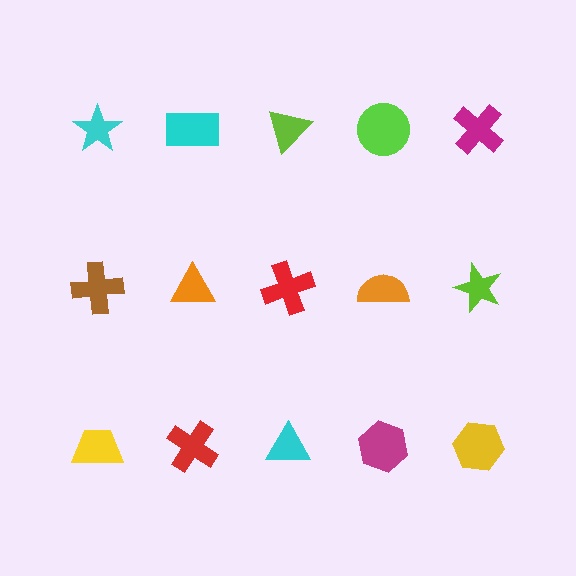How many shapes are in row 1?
5 shapes.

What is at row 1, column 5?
A magenta cross.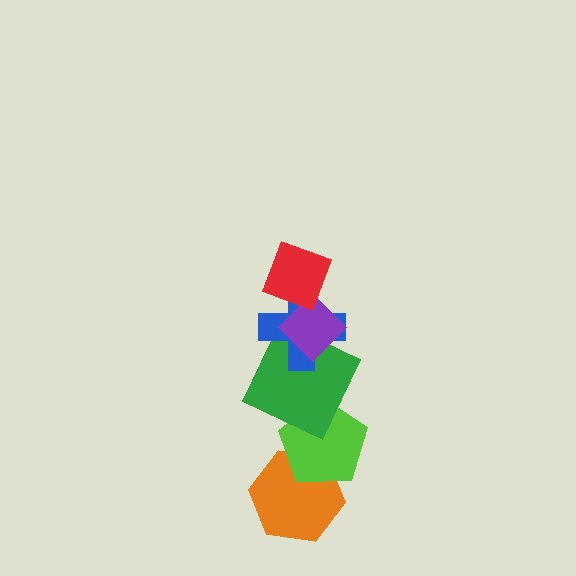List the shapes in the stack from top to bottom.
From top to bottom: the red diamond, the purple diamond, the blue cross, the green square, the lime pentagon, the orange hexagon.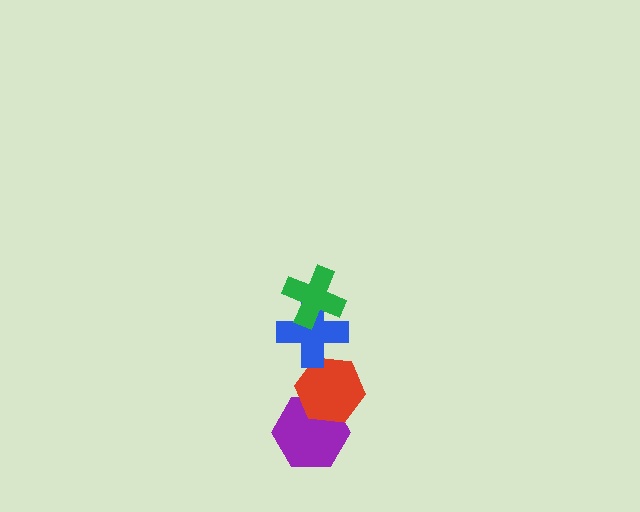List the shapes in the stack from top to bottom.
From top to bottom: the green cross, the blue cross, the red hexagon, the purple hexagon.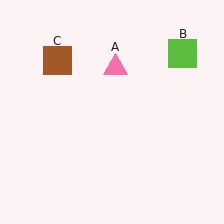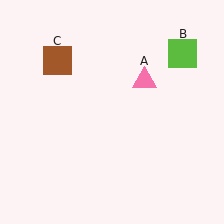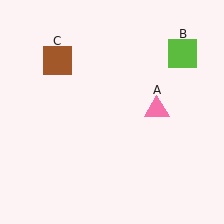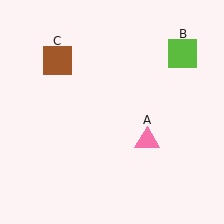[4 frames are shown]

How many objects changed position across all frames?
1 object changed position: pink triangle (object A).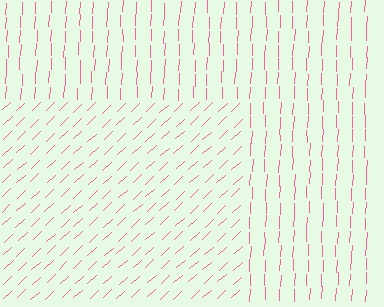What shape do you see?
I see a rectangle.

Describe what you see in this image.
The image is filled with small pink line segments. A rectangle region in the image has lines oriented differently from the surrounding lines, creating a visible texture boundary.